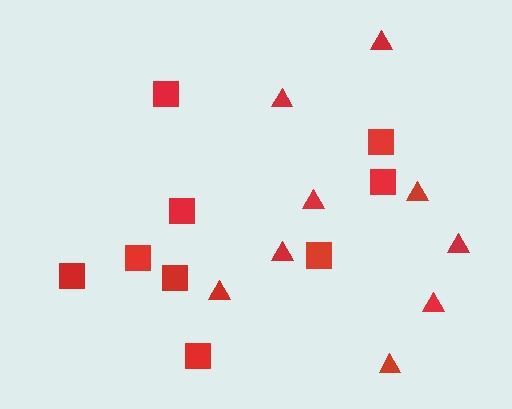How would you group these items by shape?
There are 2 groups: one group of squares (9) and one group of triangles (9).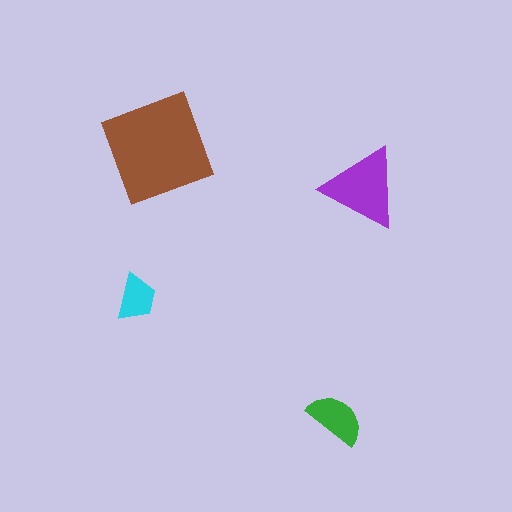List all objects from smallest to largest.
The cyan trapezoid, the green semicircle, the purple triangle, the brown square.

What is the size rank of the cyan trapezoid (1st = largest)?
4th.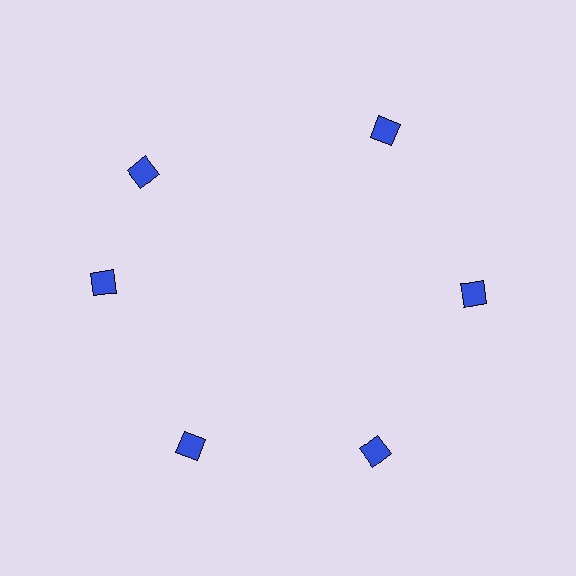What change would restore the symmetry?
The symmetry would be restored by rotating it back into even spacing with its neighbors so that all 6 diamonds sit at equal angles and equal distance from the center.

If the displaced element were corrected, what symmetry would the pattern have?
It would have 6-fold rotational symmetry — the pattern would map onto itself every 60 degrees.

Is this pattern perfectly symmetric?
No. The 6 blue diamonds are arranged in a ring, but one element near the 11 o'clock position is rotated out of alignment along the ring, breaking the 6-fold rotational symmetry.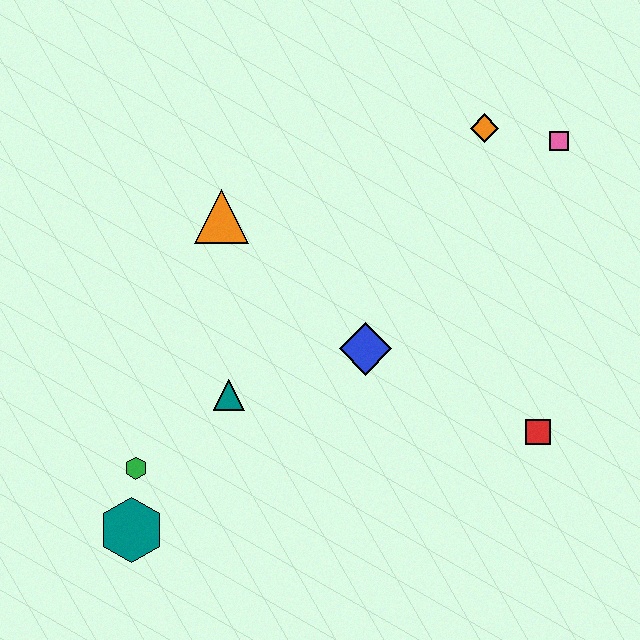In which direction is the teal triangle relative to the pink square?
The teal triangle is to the left of the pink square.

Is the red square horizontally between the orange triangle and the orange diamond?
No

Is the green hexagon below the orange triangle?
Yes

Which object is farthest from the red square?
The teal hexagon is farthest from the red square.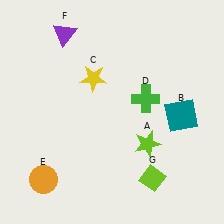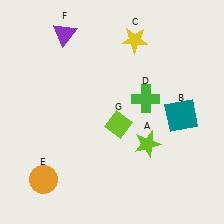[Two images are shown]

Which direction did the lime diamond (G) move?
The lime diamond (G) moved up.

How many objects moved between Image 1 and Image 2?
2 objects moved between the two images.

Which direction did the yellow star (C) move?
The yellow star (C) moved right.